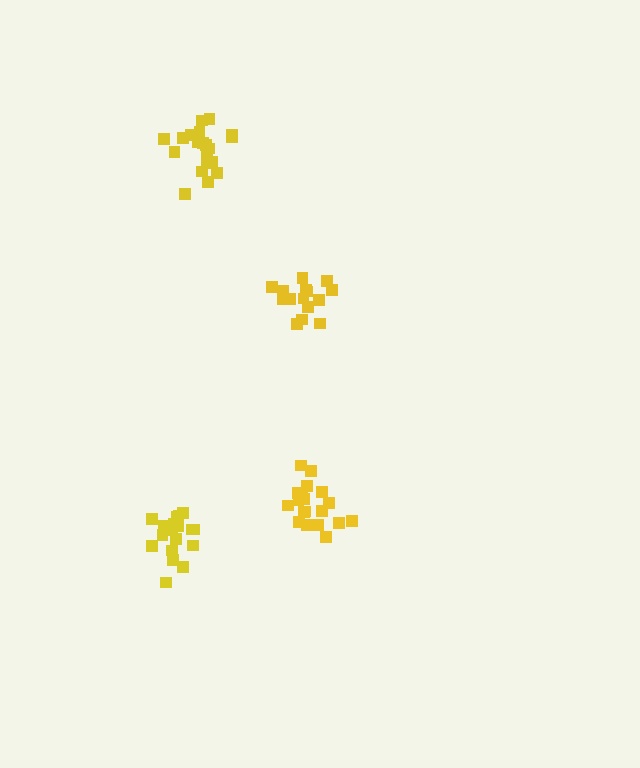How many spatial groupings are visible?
There are 4 spatial groupings.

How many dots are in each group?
Group 1: 20 dots, Group 2: 18 dots, Group 3: 15 dots, Group 4: 19 dots (72 total).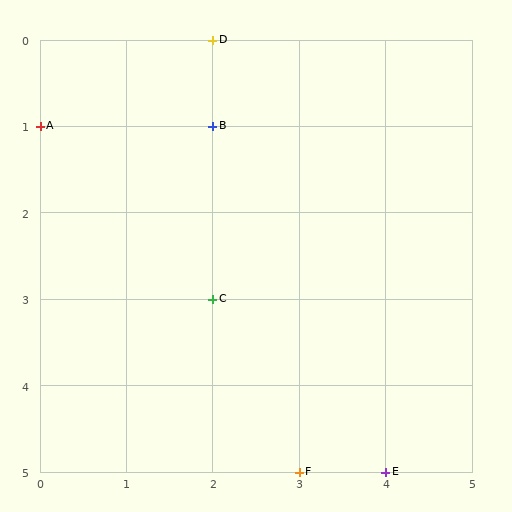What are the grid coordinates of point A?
Point A is at grid coordinates (0, 1).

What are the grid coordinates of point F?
Point F is at grid coordinates (3, 5).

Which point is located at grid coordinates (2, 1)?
Point B is at (2, 1).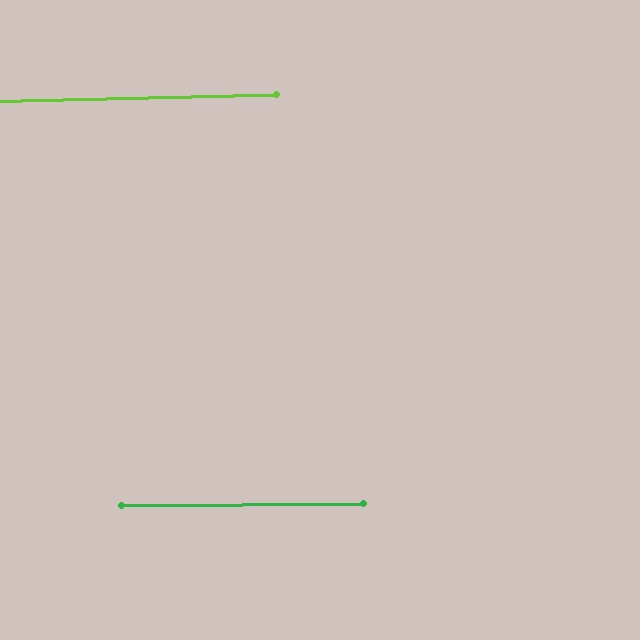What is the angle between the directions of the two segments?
Approximately 1 degree.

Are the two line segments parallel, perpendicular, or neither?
Parallel — their directions differ by only 1.0°.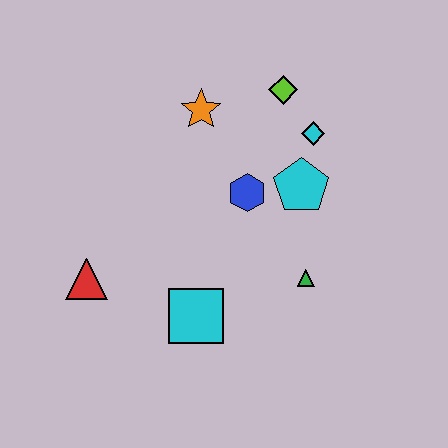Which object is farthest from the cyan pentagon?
The red triangle is farthest from the cyan pentagon.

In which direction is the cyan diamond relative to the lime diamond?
The cyan diamond is below the lime diamond.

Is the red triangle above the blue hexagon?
No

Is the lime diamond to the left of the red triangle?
No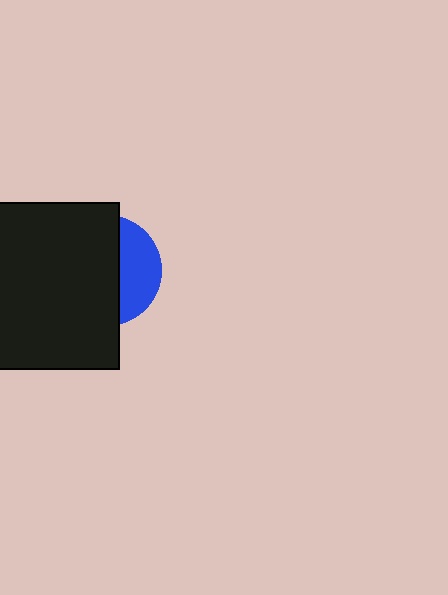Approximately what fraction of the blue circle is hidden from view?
Roughly 65% of the blue circle is hidden behind the black rectangle.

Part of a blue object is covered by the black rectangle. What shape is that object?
It is a circle.